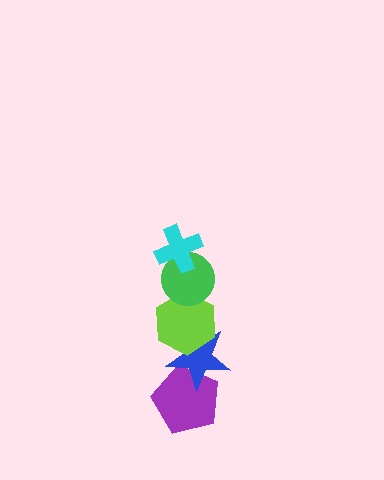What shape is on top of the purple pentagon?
The blue star is on top of the purple pentagon.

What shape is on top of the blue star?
The lime hexagon is on top of the blue star.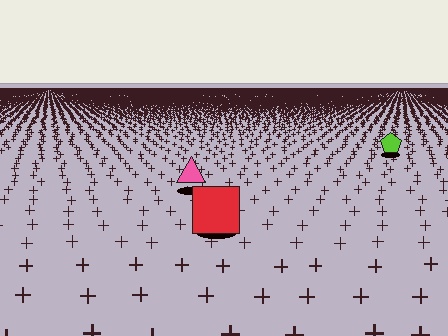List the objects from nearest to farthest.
From nearest to farthest: the red square, the pink triangle, the lime pentagon.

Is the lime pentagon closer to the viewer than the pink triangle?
No. The pink triangle is closer — you can tell from the texture gradient: the ground texture is coarser near it.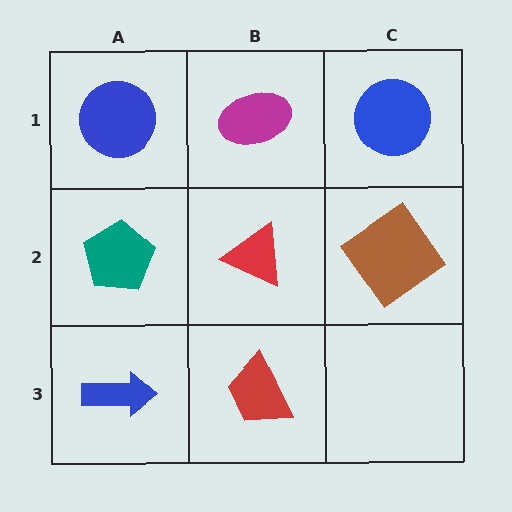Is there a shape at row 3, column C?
No, that cell is empty.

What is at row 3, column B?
A red trapezoid.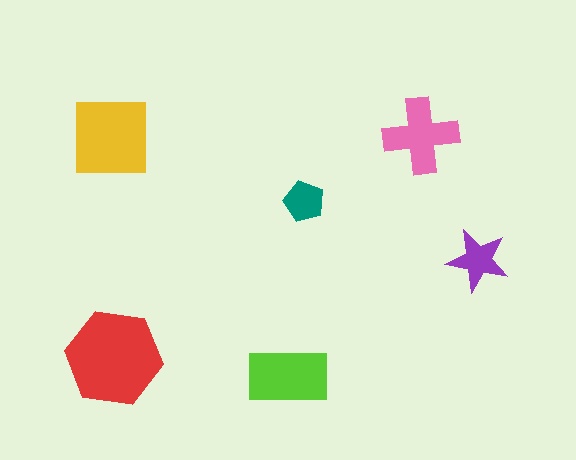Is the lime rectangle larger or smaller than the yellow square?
Smaller.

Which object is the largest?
The red hexagon.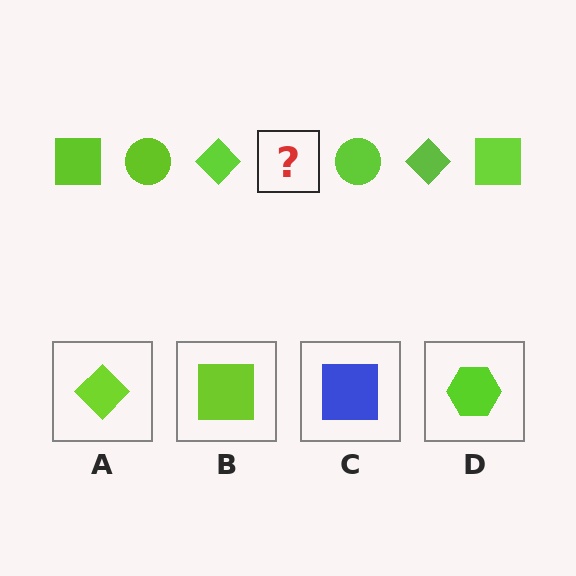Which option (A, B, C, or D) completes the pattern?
B.